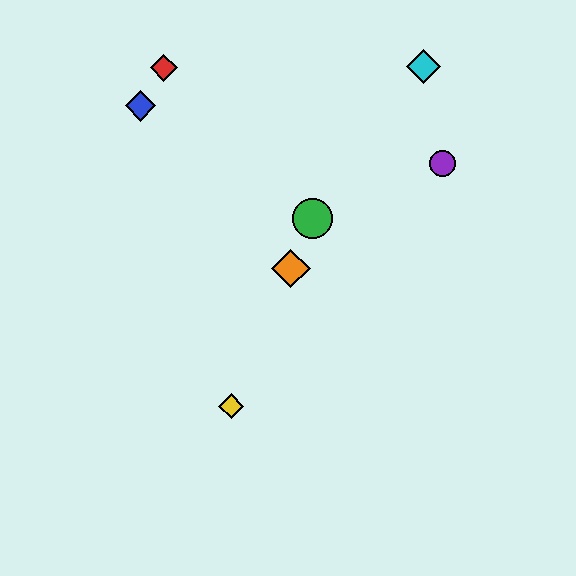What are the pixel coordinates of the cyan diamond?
The cyan diamond is at (424, 66).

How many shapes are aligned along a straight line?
3 shapes (the green circle, the yellow diamond, the orange diamond) are aligned along a straight line.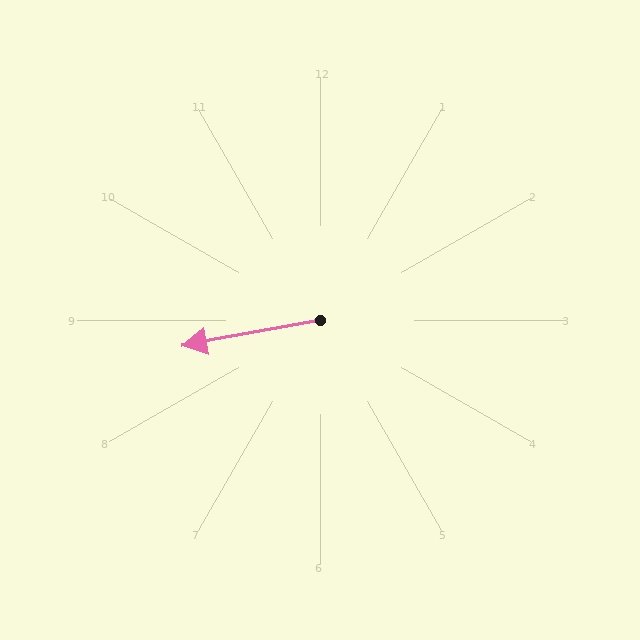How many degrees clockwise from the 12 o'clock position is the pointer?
Approximately 260 degrees.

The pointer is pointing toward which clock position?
Roughly 9 o'clock.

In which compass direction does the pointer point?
West.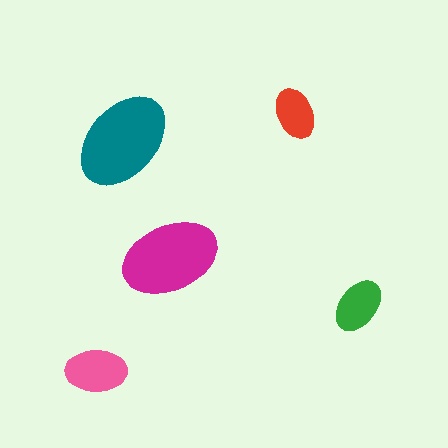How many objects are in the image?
There are 5 objects in the image.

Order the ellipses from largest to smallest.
the teal one, the magenta one, the pink one, the green one, the red one.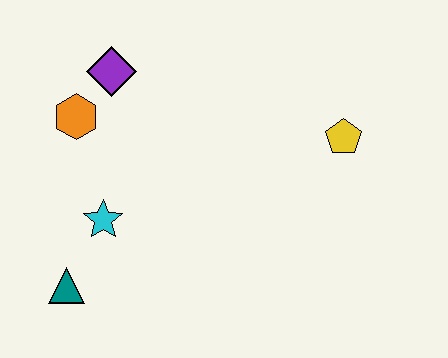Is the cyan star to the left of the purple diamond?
Yes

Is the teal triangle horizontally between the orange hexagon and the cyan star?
No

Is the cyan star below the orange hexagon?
Yes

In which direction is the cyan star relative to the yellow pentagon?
The cyan star is to the left of the yellow pentagon.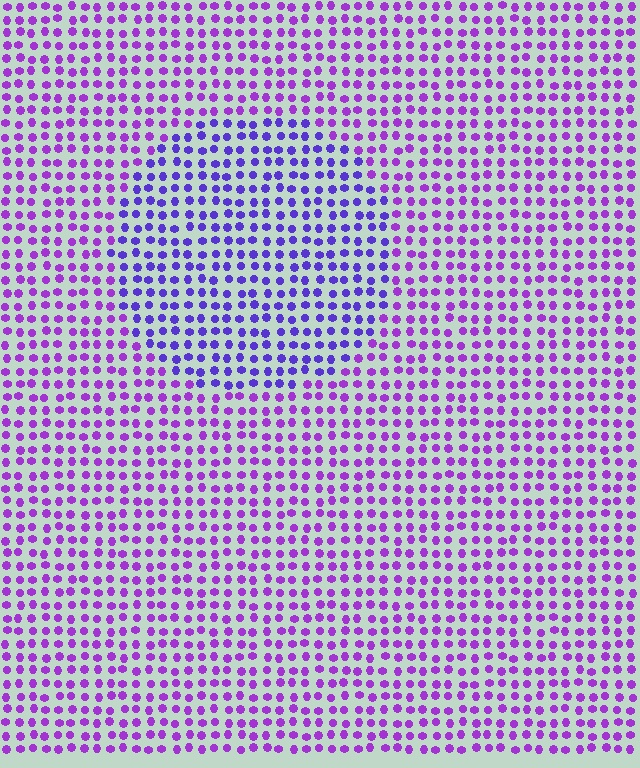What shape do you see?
I see a circle.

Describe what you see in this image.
The image is filled with small purple elements in a uniform arrangement. A circle-shaped region is visible where the elements are tinted to a slightly different hue, forming a subtle color boundary.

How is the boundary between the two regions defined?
The boundary is defined purely by a slight shift in hue (about 29 degrees). Spacing, size, and orientation are identical on both sides.